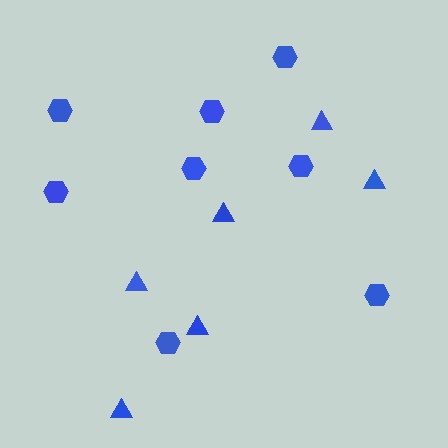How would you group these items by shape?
There are 2 groups: one group of hexagons (8) and one group of triangles (6).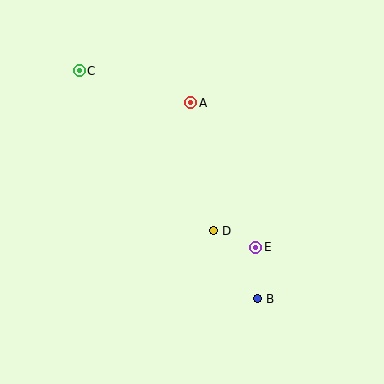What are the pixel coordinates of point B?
Point B is at (258, 299).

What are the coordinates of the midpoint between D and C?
The midpoint between D and C is at (147, 151).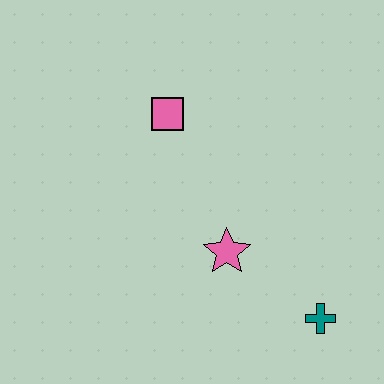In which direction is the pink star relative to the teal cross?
The pink star is to the left of the teal cross.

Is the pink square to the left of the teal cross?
Yes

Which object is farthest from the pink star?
The pink square is farthest from the pink star.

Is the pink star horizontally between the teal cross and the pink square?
Yes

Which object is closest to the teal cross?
The pink star is closest to the teal cross.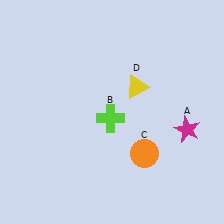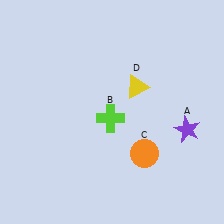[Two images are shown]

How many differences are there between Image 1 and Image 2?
There is 1 difference between the two images.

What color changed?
The star (A) changed from magenta in Image 1 to purple in Image 2.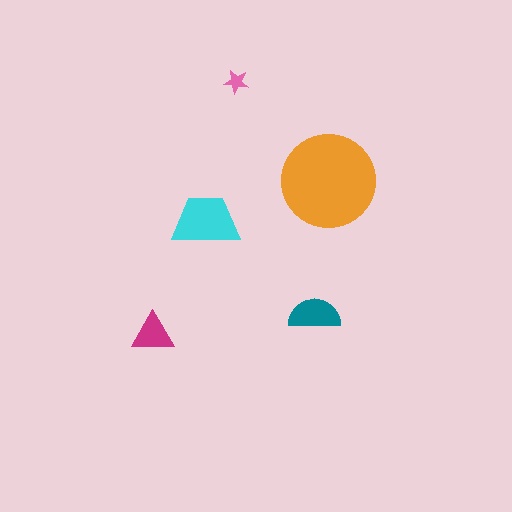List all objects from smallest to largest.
The pink star, the magenta triangle, the teal semicircle, the cyan trapezoid, the orange circle.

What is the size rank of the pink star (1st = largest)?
5th.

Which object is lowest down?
The magenta triangle is bottommost.